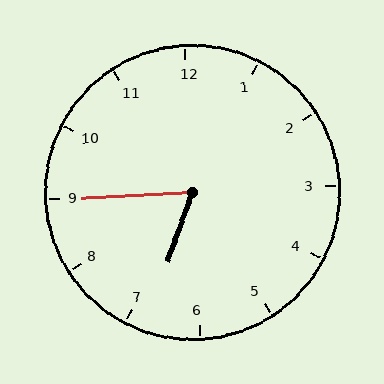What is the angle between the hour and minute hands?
Approximately 68 degrees.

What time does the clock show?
6:45.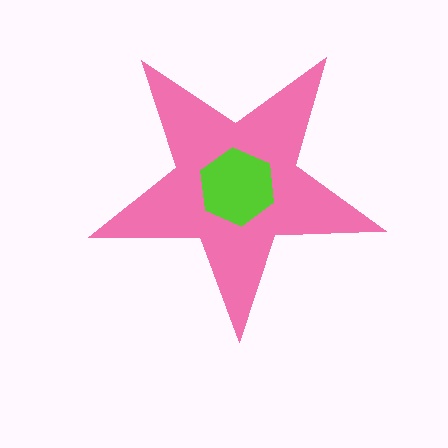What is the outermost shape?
The pink star.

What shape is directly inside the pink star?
The lime hexagon.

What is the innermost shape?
The lime hexagon.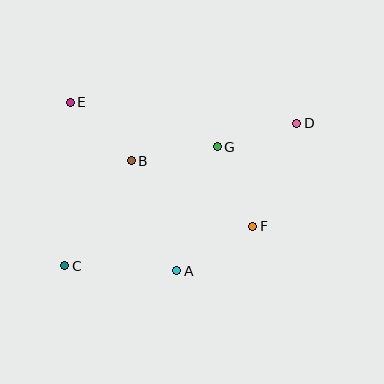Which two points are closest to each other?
Points D and G are closest to each other.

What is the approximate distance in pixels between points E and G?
The distance between E and G is approximately 153 pixels.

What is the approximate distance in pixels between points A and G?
The distance between A and G is approximately 130 pixels.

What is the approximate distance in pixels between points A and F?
The distance between A and F is approximately 88 pixels.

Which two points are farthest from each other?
Points C and D are farthest from each other.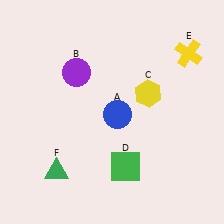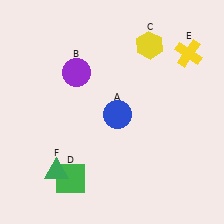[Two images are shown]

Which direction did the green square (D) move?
The green square (D) moved left.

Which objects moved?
The objects that moved are: the yellow hexagon (C), the green square (D).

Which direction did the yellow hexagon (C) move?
The yellow hexagon (C) moved up.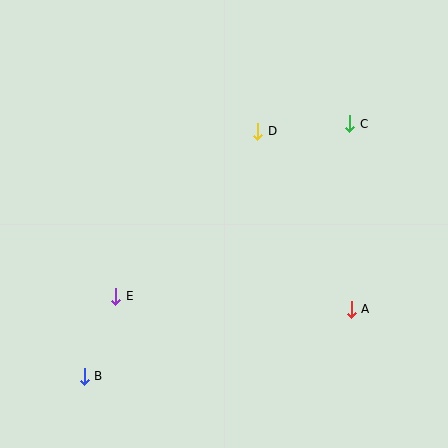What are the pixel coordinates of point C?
Point C is at (350, 124).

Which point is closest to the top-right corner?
Point C is closest to the top-right corner.